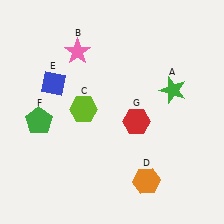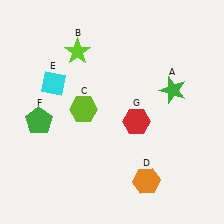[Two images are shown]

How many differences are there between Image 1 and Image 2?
There are 2 differences between the two images.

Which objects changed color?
B changed from pink to lime. E changed from blue to cyan.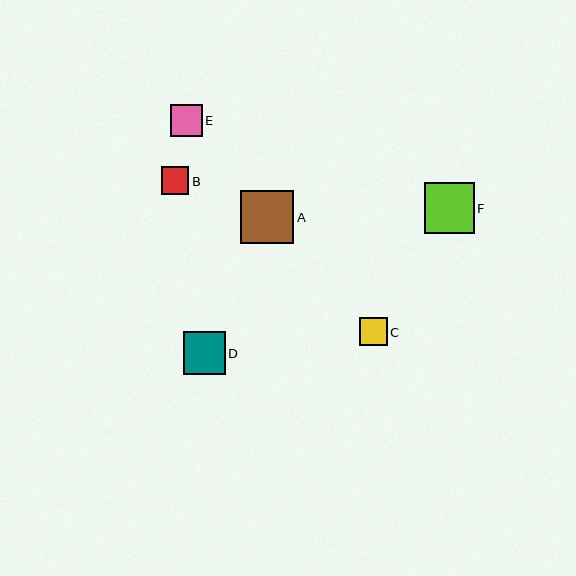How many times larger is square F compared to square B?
Square F is approximately 1.8 times the size of square B.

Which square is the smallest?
Square B is the smallest with a size of approximately 27 pixels.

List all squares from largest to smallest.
From largest to smallest: A, F, D, E, C, B.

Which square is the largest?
Square A is the largest with a size of approximately 53 pixels.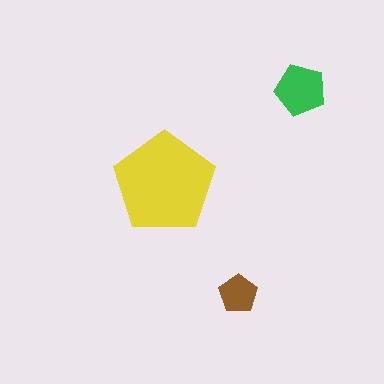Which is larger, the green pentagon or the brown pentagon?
The green one.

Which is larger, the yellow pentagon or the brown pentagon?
The yellow one.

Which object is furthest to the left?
The yellow pentagon is leftmost.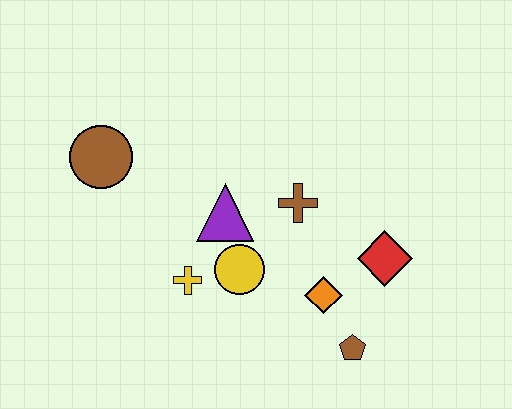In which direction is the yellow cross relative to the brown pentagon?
The yellow cross is to the left of the brown pentagon.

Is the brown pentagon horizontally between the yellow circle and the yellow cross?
No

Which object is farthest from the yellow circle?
The brown circle is farthest from the yellow circle.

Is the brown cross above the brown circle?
No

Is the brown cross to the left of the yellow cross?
No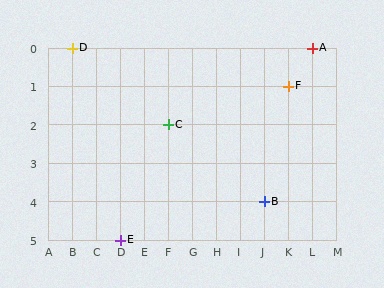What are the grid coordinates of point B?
Point B is at grid coordinates (J, 4).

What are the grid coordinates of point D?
Point D is at grid coordinates (B, 0).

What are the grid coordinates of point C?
Point C is at grid coordinates (F, 2).